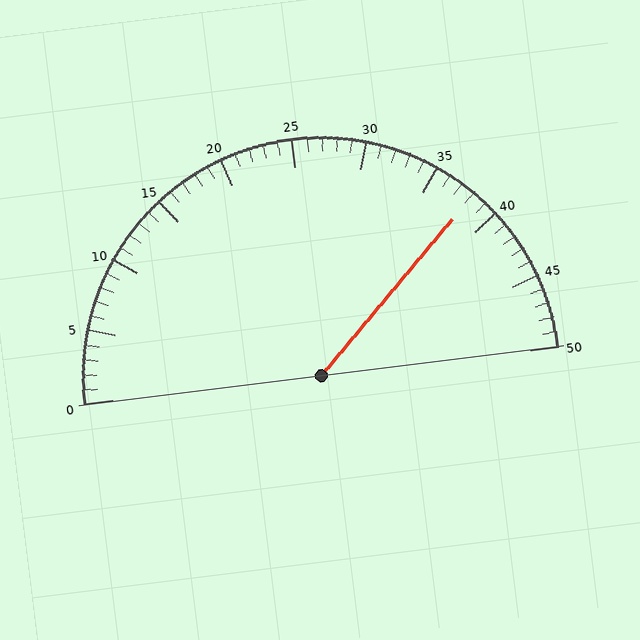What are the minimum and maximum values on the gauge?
The gauge ranges from 0 to 50.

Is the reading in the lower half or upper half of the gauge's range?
The reading is in the upper half of the range (0 to 50).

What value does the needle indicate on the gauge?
The needle indicates approximately 38.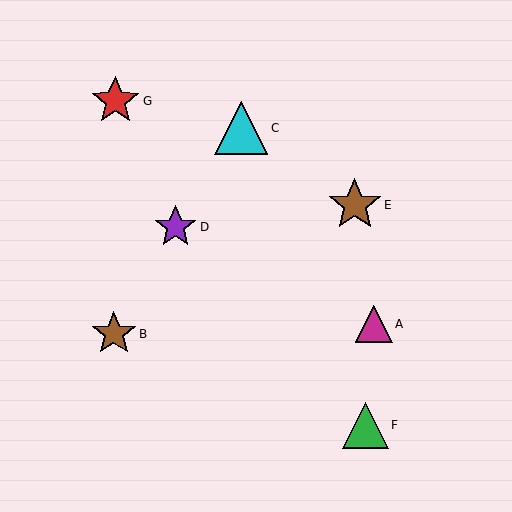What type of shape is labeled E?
Shape E is a brown star.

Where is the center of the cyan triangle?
The center of the cyan triangle is at (241, 128).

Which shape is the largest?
The cyan triangle (labeled C) is the largest.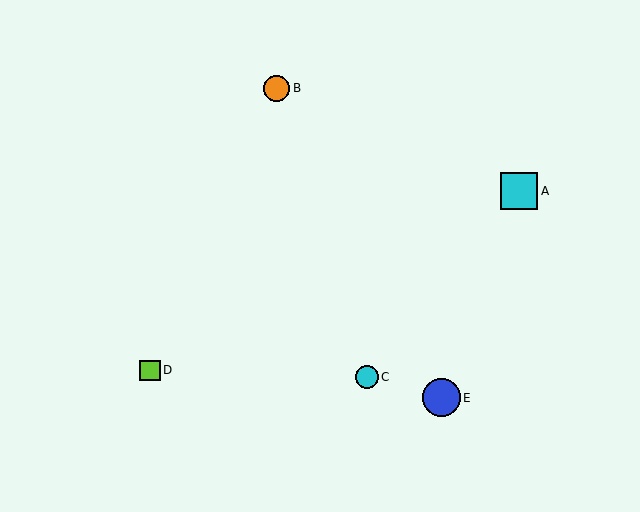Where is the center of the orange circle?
The center of the orange circle is at (277, 88).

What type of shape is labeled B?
Shape B is an orange circle.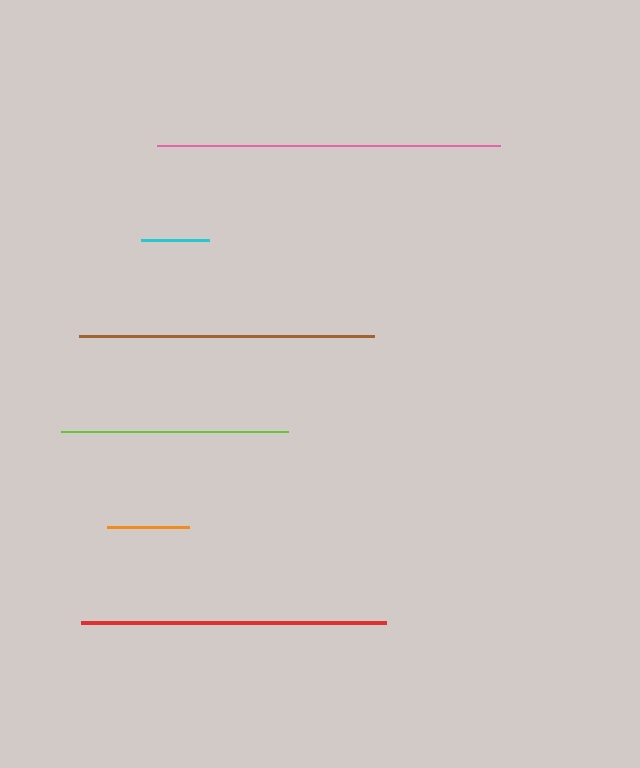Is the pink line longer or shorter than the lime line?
The pink line is longer than the lime line.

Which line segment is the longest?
The pink line is the longest at approximately 343 pixels.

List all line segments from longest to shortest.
From longest to shortest: pink, red, brown, lime, orange, cyan.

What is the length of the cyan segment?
The cyan segment is approximately 68 pixels long.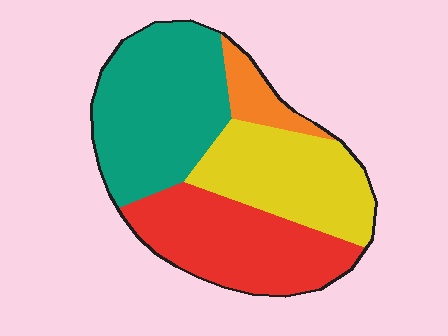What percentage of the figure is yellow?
Yellow covers about 25% of the figure.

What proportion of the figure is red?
Red takes up about one third (1/3) of the figure.